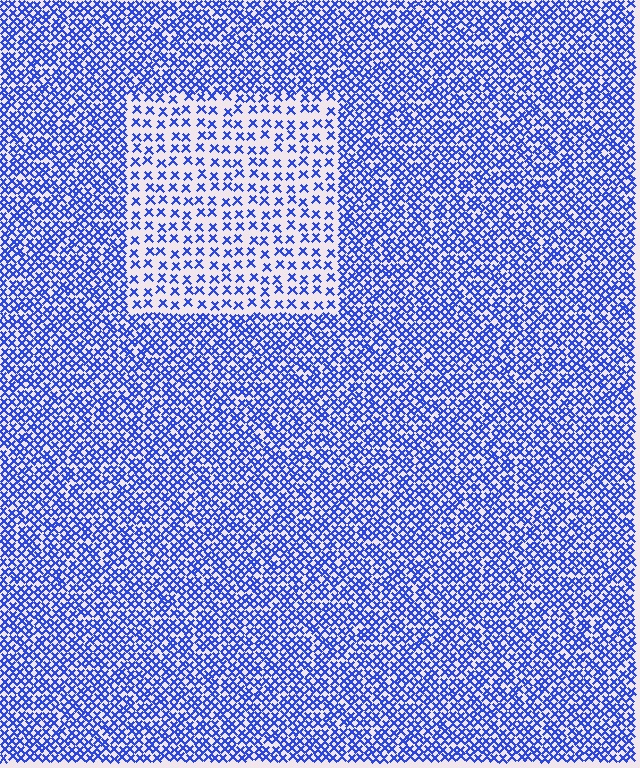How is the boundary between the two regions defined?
The boundary is defined by a change in element density (approximately 2.3x ratio). All elements are the same color, size, and shape.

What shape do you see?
I see a rectangle.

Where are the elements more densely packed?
The elements are more densely packed outside the rectangle boundary.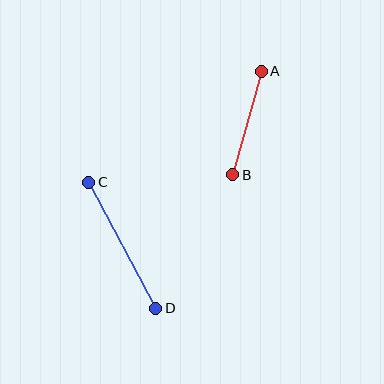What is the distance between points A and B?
The distance is approximately 107 pixels.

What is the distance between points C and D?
The distance is approximately 142 pixels.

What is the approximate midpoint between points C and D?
The midpoint is at approximately (122, 245) pixels.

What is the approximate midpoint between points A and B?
The midpoint is at approximately (247, 123) pixels.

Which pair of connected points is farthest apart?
Points C and D are farthest apart.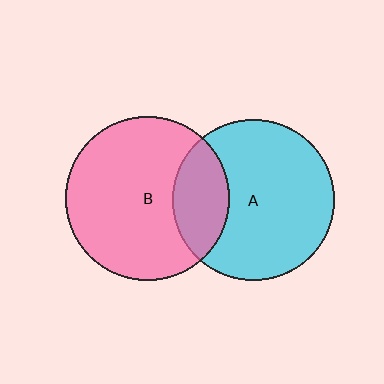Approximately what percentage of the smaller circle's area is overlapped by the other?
Approximately 25%.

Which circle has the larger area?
Circle B (pink).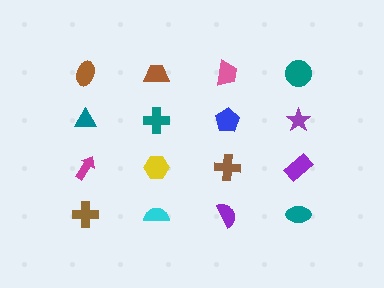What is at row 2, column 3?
A blue pentagon.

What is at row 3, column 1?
A magenta arrow.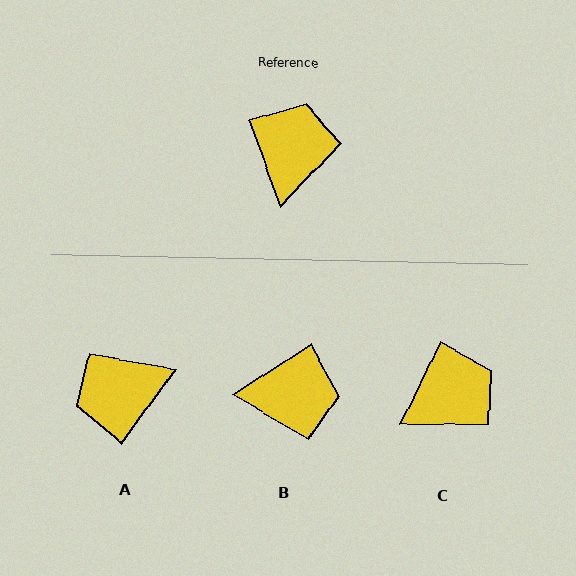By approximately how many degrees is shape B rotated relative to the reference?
Approximately 77 degrees clockwise.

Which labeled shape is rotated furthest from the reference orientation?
A, about 124 degrees away.